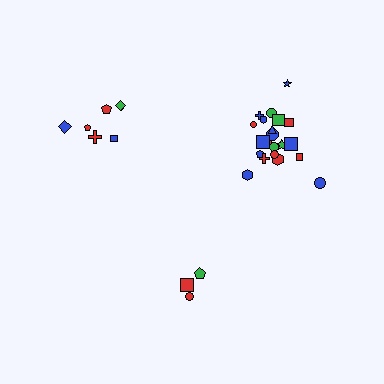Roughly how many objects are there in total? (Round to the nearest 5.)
Roughly 30 objects in total.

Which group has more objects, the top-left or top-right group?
The top-right group.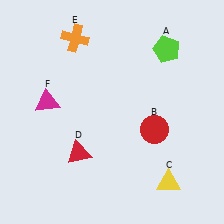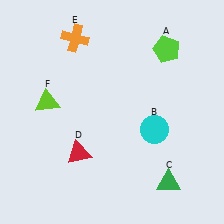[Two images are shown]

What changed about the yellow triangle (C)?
In Image 1, C is yellow. In Image 2, it changed to green.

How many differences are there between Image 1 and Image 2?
There are 3 differences between the two images.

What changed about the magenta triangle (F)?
In Image 1, F is magenta. In Image 2, it changed to lime.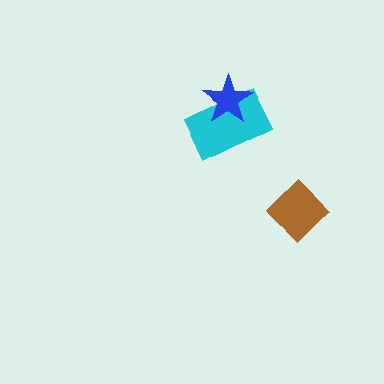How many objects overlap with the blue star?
1 object overlaps with the blue star.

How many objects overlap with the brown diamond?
0 objects overlap with the brown diamond.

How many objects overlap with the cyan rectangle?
1 object overlaps with the cyan rectangle.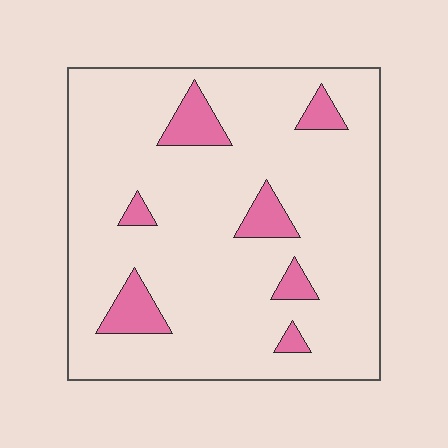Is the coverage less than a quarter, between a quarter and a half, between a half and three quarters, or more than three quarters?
Less than a quarter.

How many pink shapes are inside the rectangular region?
7.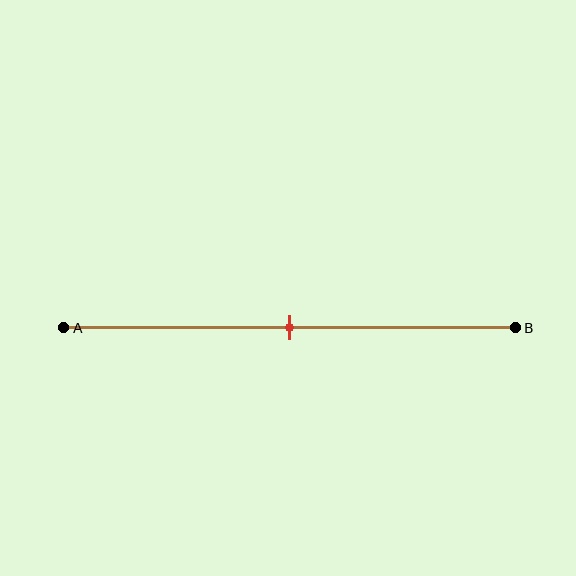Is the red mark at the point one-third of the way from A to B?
No, the mark is at about 50% from A, not at the 33% one-third point.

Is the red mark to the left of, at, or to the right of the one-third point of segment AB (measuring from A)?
The red mark is to the right of the one-third point of segment AB.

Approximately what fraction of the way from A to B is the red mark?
The red mark is approximately 50% of the way from A to B.